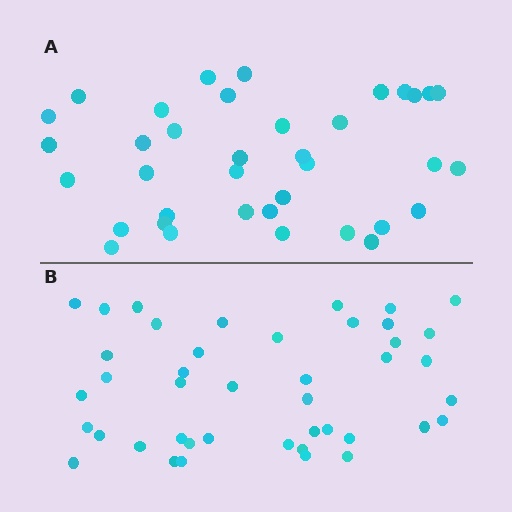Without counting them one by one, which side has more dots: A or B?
Region B (the bottom region) has more dots.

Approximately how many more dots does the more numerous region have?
Region B has about 6 more dots than region A.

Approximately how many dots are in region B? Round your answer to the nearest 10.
About 40 dots. (The exact count is 43, which rounds to 40.)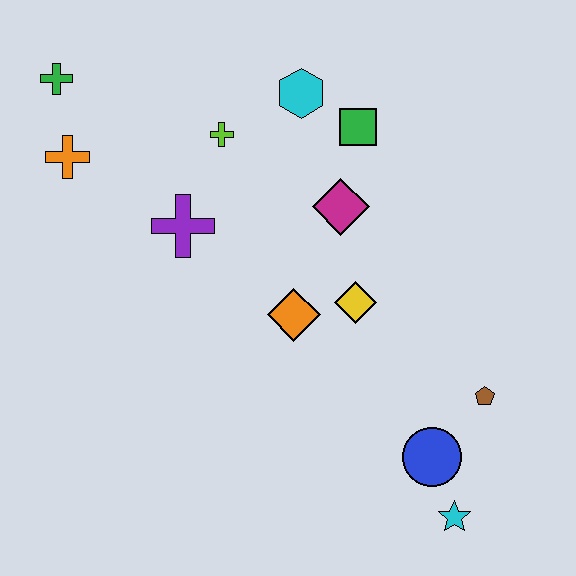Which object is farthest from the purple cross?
The cyan star is farthest from the purple cross.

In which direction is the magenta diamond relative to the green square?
The magenta diamond is below the green square.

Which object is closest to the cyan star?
The blue circle is closest to the cyan star.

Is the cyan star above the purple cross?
No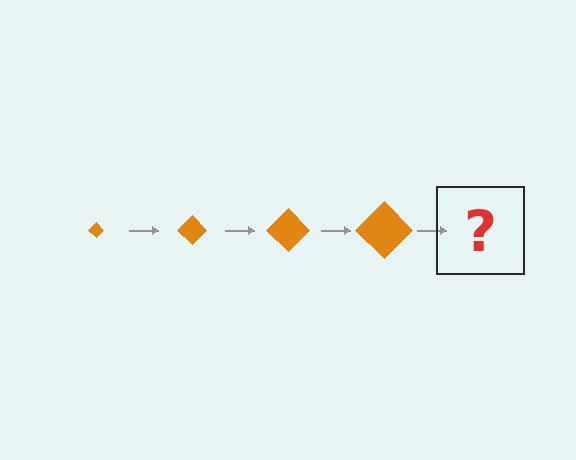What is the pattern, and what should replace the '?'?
The pattern is that the diamond gets progressively larger each step. The '?' should be an orange diamond, larger than the previous one.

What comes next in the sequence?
The next element should be an orange diamond, larger than the previous one.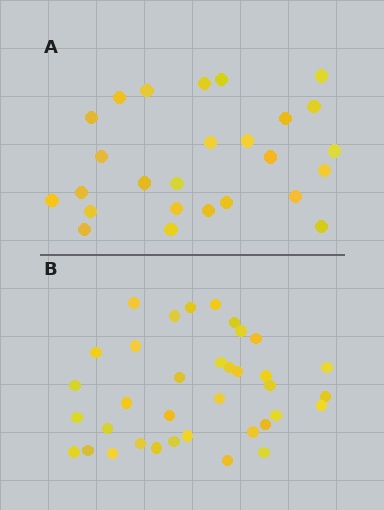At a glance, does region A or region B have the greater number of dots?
Region B (the bottom region) has more dots.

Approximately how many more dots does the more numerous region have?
Region B has roughly 10 or so more dots than region A.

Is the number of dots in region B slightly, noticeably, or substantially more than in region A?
Region B has noticeably more, but not dramatically so. The ratio is roughly 1.4 to 1.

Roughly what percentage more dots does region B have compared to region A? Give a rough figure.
About 40% more.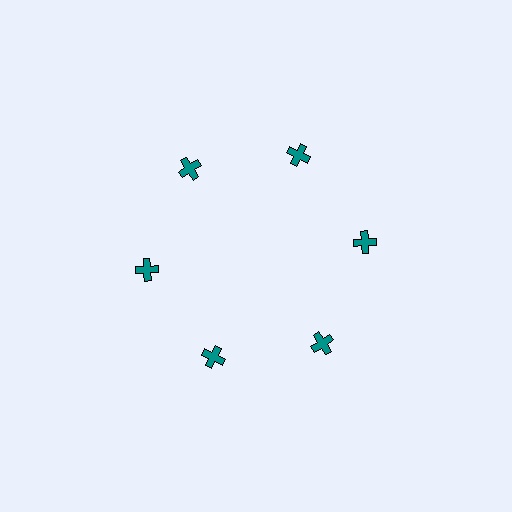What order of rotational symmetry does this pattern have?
This pattern has 6-fold rotational symmetry.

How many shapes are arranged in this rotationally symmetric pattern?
There are 6 shapes, arranged in 6 groups of 1.